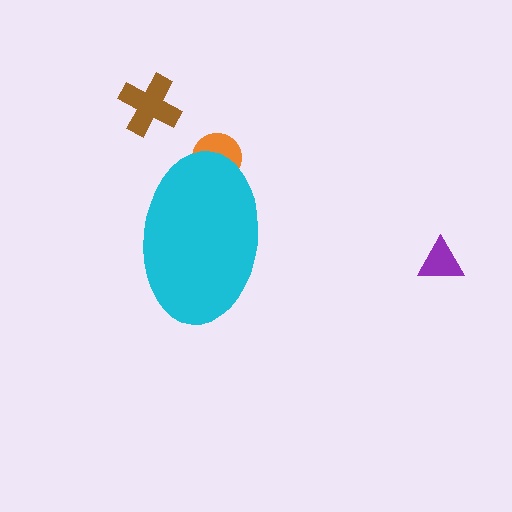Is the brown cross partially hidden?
No, the brown cross is fully visible.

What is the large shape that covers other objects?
A cyan ellipse.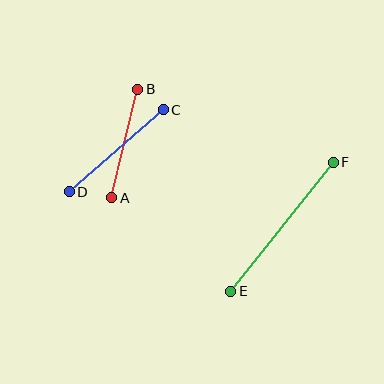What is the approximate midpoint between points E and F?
The midpoint is at approximately (282, 227) pixels.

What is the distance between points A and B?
The distance is approximately 111 pixels.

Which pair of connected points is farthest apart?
Points E and F are farthest apart.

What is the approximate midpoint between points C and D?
The midpoint is at approximately (116, 151) pixels.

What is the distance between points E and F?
The distance is approximately 165 pixels.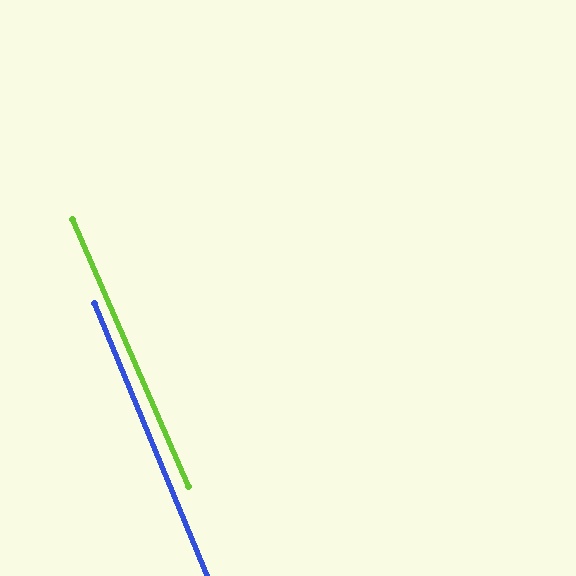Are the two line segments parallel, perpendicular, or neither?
Parallel — their directions differ by only 1.0°.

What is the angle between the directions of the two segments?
Approximately 1 degree.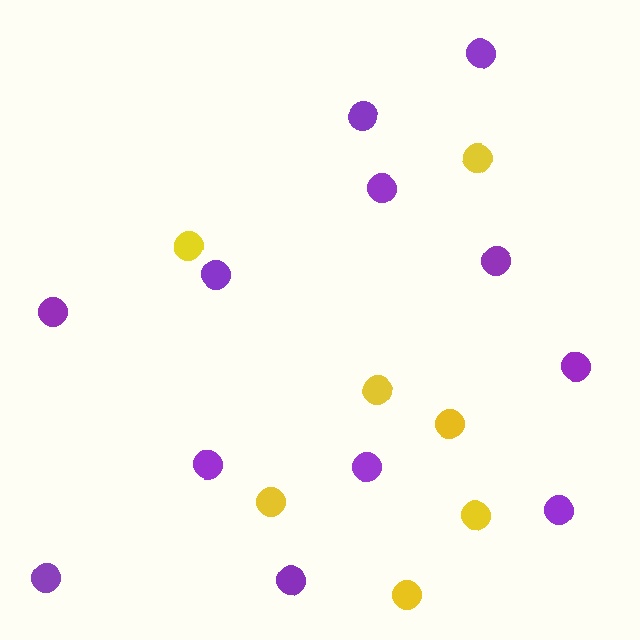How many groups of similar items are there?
There are 2 groups: one group of purple circles (12) and one group of yellow circles (7).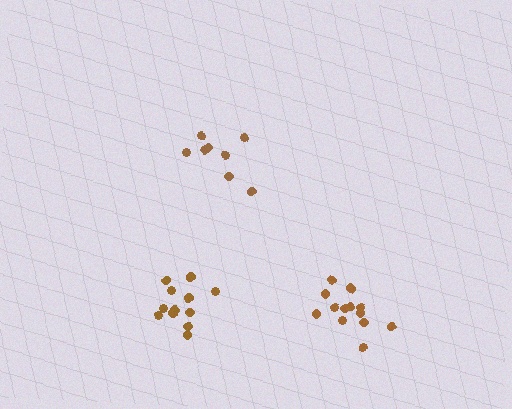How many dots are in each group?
Group 1: 12 dots, Group 2: 13 dots, Group 3: 8 dots (33 total).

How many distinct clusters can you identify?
There are 3 distinct clusters.